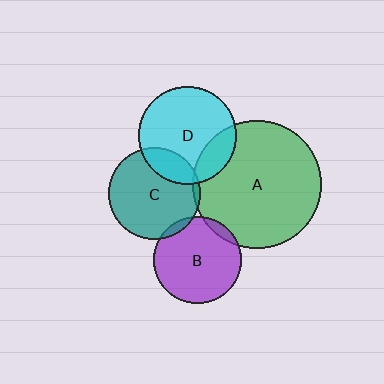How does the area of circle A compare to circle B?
Approximately 2.2 times.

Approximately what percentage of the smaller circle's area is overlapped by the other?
Approximately 5%.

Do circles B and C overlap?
Yes.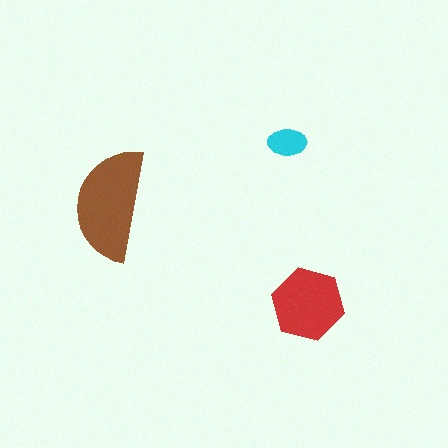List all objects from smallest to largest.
The cyan ellipse, the red hexagon, the brown semicircle.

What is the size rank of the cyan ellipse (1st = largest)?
3rd.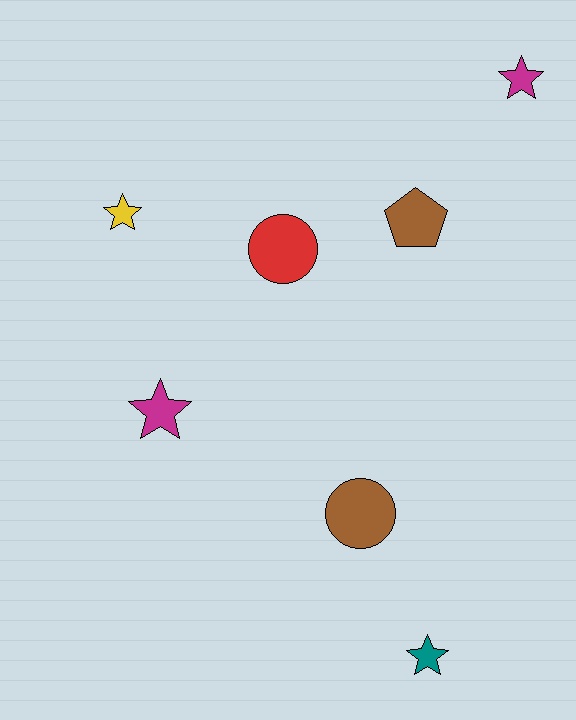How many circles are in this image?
There are 2 circles.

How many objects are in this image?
There are 7 objects.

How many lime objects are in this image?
There are no lime objects.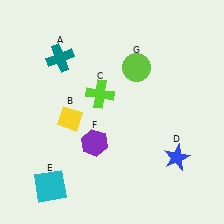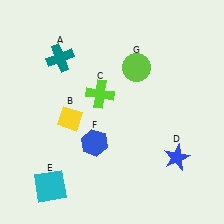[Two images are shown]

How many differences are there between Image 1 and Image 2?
There is 1 difference between the two images.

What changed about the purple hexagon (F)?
In Image 1, F is purple. In Image 2, it changed to blue.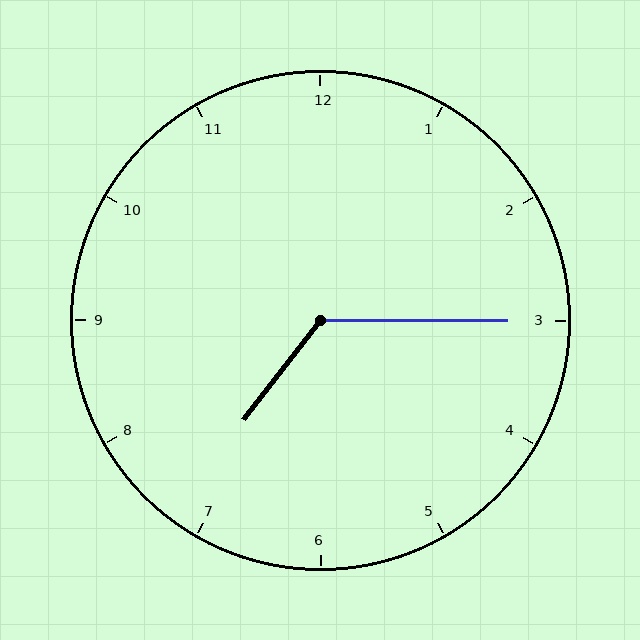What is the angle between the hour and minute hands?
Approximately 128 degrees.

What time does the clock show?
7:15.